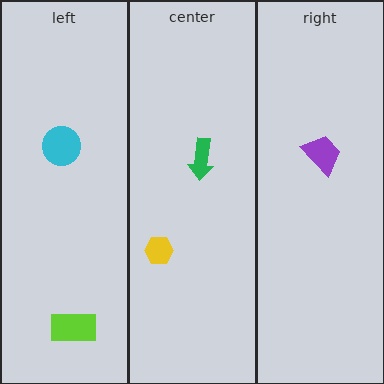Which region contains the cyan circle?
The left region.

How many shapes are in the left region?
2.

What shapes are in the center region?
The green arrow, the yellow hexagon.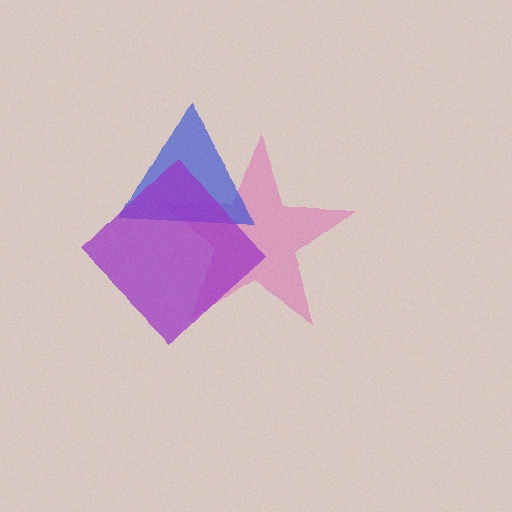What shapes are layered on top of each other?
The layered shapes are: a pink star, a blue triangle, a purple diamond.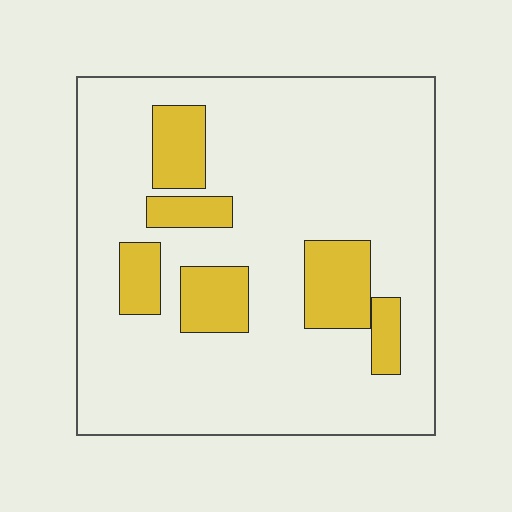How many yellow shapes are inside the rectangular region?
6.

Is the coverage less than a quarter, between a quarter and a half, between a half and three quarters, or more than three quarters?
Less than a quarter.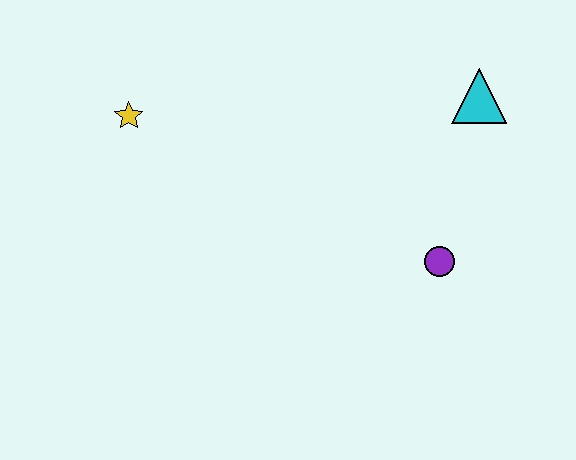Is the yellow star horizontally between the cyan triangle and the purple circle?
No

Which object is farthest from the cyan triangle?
The yellow star is farthest from the cyan triangle.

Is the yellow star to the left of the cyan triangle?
Yes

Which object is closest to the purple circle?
The cyan triangle is closest to the purple circle.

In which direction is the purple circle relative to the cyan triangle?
The purple circle is below the cyan triangle.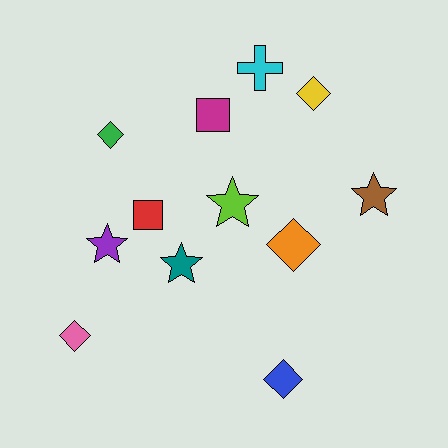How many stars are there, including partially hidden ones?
There are 4 stars.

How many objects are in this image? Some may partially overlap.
There are 12 objects.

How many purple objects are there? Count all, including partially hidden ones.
There is 1 purple object.